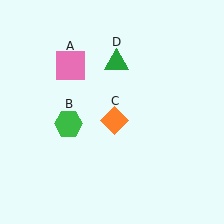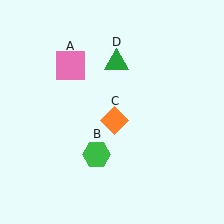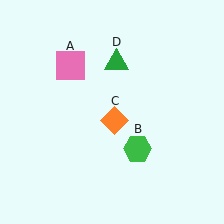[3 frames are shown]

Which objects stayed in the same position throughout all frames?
Pink square (object A) and orange diamond (object C) and green triangle (object D) remained stationary.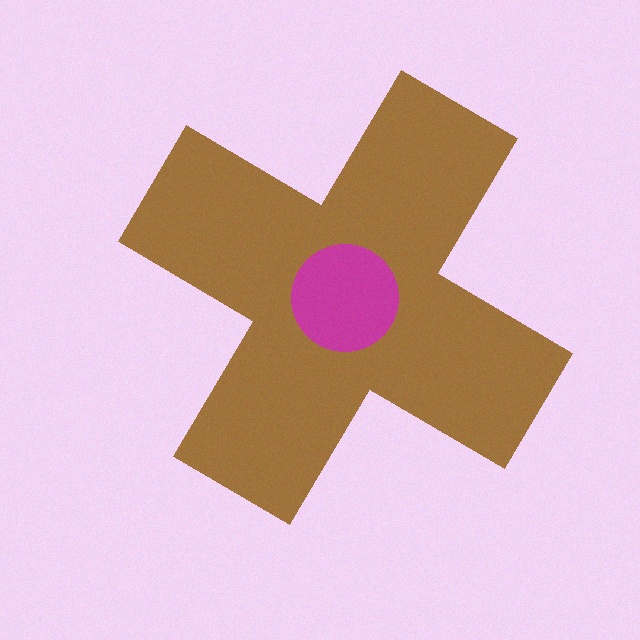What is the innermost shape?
The magenta circle.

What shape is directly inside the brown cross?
The magenta circle.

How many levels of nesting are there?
2.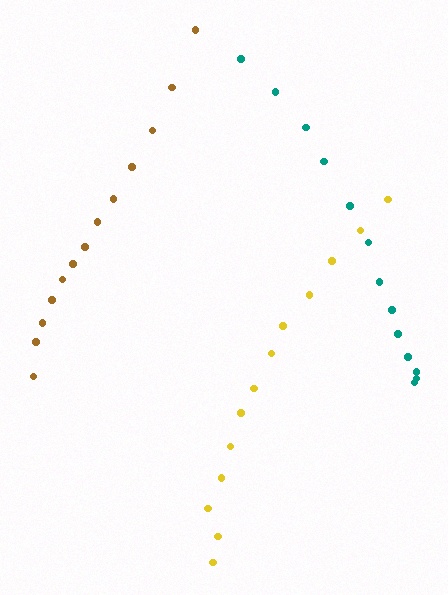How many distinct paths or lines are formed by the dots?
There are 3 distinct paths.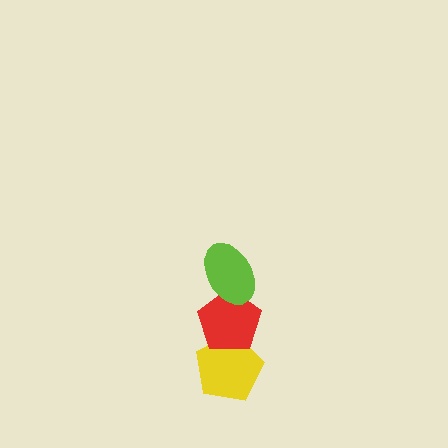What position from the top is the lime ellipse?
The lime ellipse is 1st from the top.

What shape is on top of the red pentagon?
The lime ellipse is on top of the red pentagon.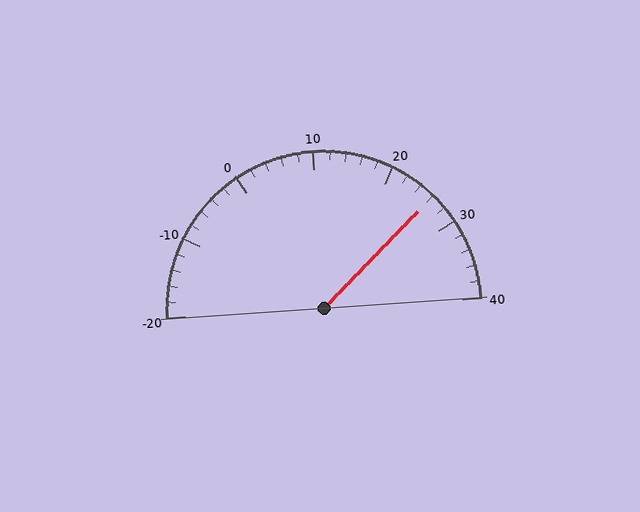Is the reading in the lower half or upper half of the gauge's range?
The reading is in the upper half of the range (-20 to 40).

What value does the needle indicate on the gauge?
The needle indicates approximately 26.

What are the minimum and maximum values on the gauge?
The gauge ranges from -20 to 40.